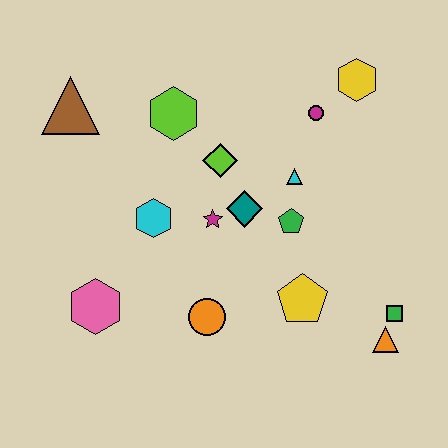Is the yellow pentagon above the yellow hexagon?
No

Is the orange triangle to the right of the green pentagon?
Yes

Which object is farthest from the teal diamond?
The brown triangle is farthest from the teal diamond.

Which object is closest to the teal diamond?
The magenta star is closest to the teal diamond.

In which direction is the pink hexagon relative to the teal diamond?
The pink hexagon is to the left of the teal diamond.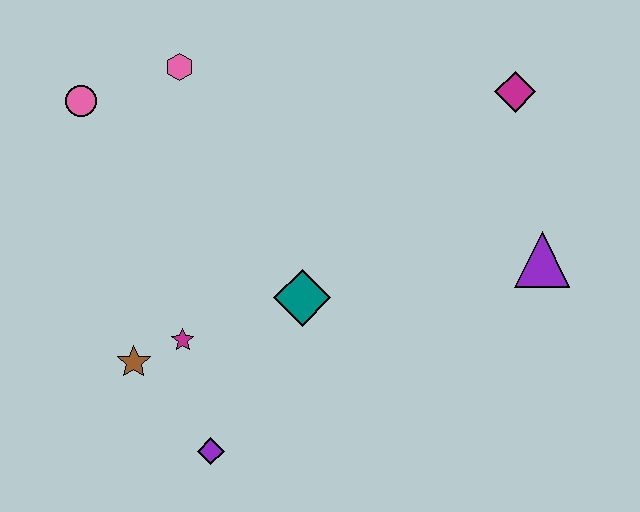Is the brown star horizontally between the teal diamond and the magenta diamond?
No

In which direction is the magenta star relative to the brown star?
The magenta star is to the right of the brown star.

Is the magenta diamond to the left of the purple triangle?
Yes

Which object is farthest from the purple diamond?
The magenta diamond is farthest from the purple diamond.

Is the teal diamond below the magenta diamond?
Yes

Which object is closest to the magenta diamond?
The purple triangle is closest to the magenta diamond.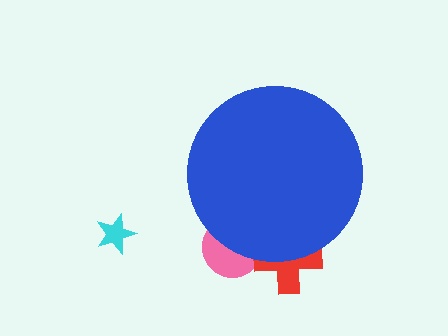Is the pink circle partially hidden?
Yes, the pink circle is partially hidden behind the blue circle.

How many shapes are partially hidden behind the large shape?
2 shapes are partially hidden.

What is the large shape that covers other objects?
A blue circle.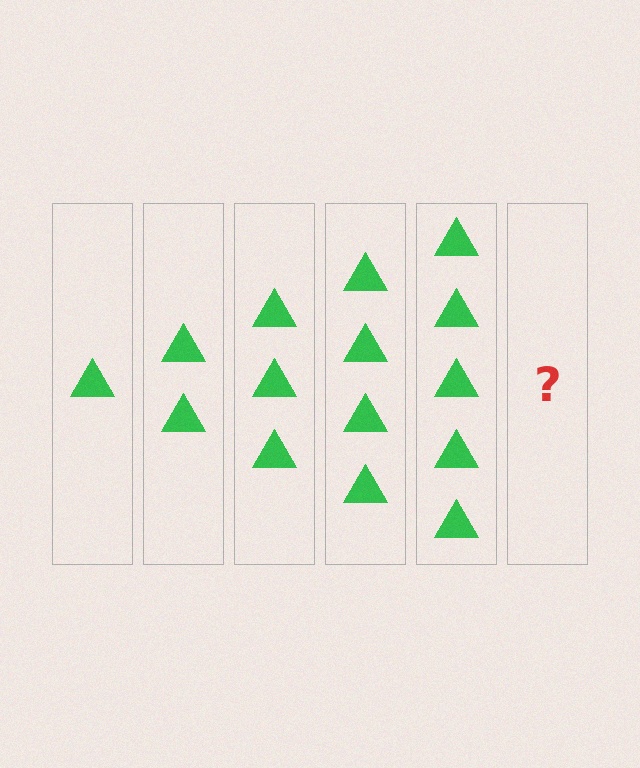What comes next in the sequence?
The next element should be 6 triangles.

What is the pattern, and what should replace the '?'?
The pattern is that each step adds one more triangle. The '?' should be 6 triangles.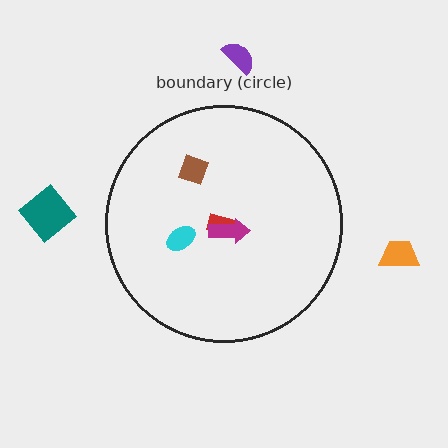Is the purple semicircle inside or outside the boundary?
Outside.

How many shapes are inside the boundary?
4 inside, 3 outside.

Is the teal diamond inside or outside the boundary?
Outside.